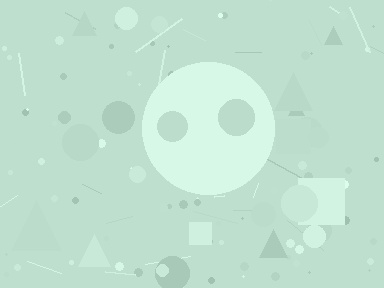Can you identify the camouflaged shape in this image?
The camouflaged shape is a circle.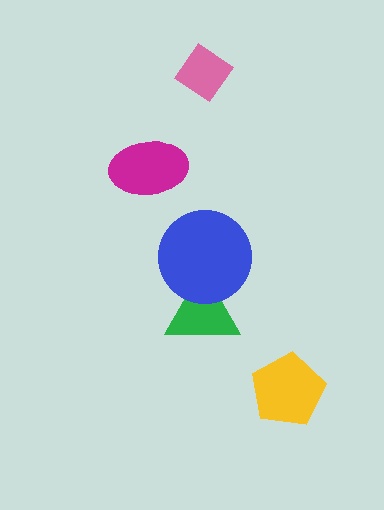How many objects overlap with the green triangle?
1 object overlaps with the green triangle.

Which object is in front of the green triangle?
The blue circle is in front of the green triangle.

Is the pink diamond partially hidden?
No, no other shape covers it.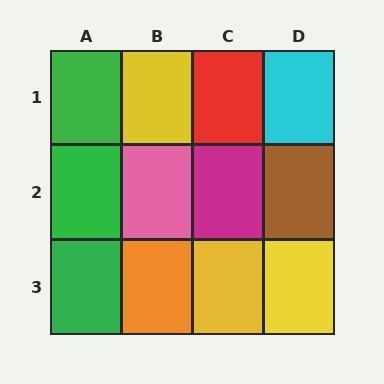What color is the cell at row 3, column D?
Yellow.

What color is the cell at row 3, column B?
Orange.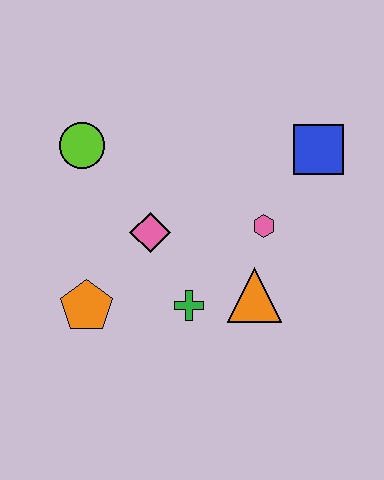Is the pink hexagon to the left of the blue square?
Yes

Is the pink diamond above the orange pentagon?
Yes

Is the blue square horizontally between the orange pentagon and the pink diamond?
No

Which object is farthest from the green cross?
The blue square is farthest from the green cross.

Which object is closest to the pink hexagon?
The orange triangle is closest to the pink hexagon.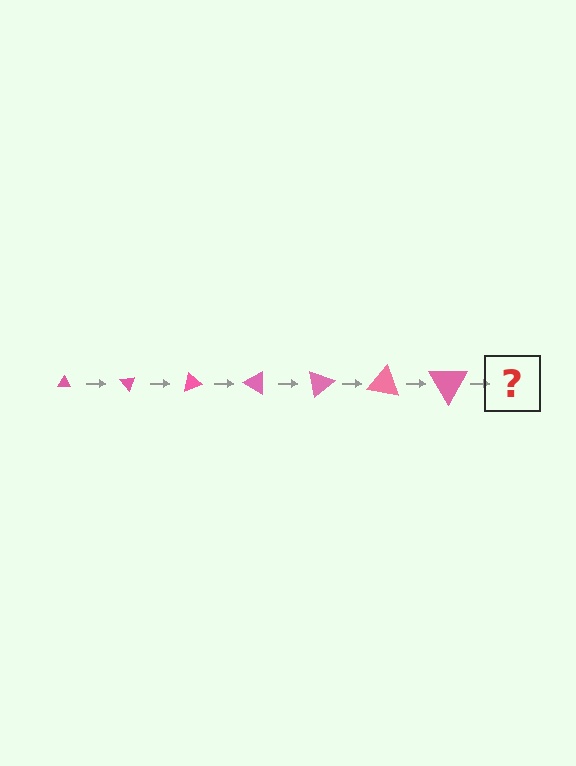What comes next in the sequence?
The next element should be a triangle, larger than the previous one and rotated 350 degrees from the start.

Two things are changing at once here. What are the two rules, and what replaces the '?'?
The two rules are that the triangle grows larger each step and it rotates 50 degrees each step. The '?' should be a triangle, larger than the previous one and rotated 350 degrees from the start.